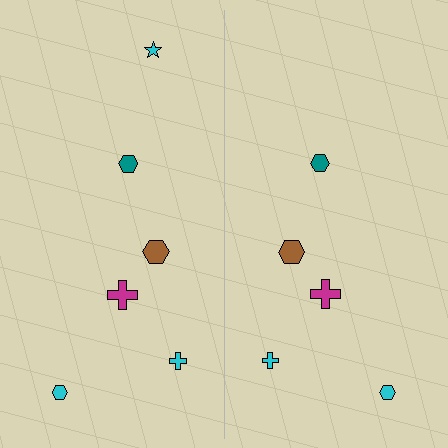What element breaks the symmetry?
A cyan star is missing from the right side.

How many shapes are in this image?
There are 11 shapes in this image.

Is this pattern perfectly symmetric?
No, the pattern is not perfectly symmetric. A cyan star is missing from the right side.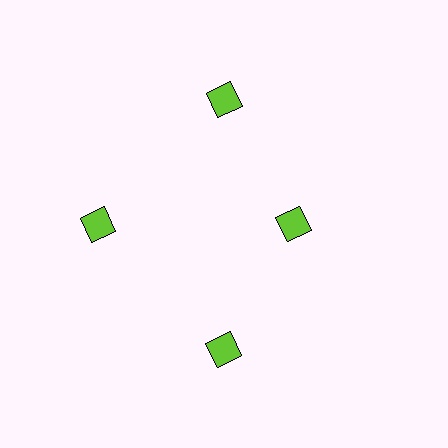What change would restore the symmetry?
The symmetry would be restored by moving it outward, back onto the ring so that all 4 diamonds sit at equal angles and equal distance from the center.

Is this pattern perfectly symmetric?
No. The 4 lime diamonds are arranged in a ring, but one element near the 3 o'clock position is pulled inward toward the center, breaking the 4-fold rotational symmetry.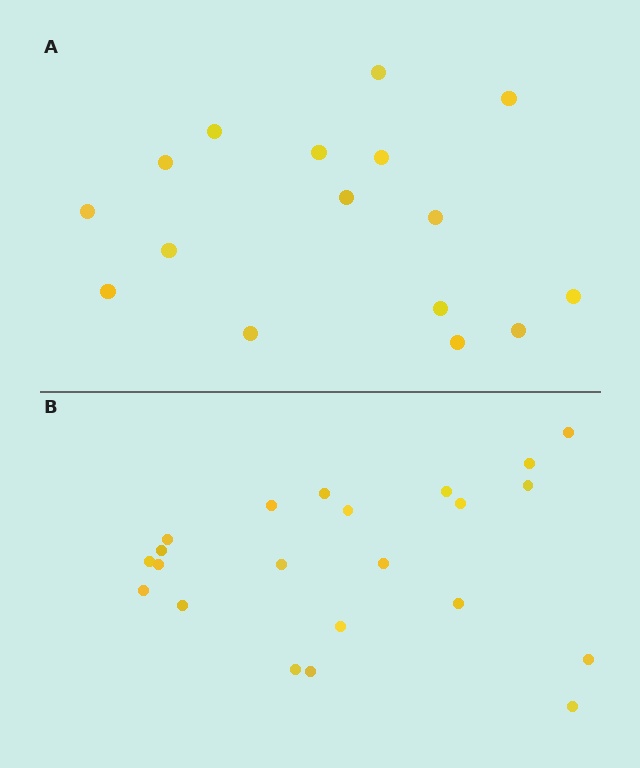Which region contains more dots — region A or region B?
Region B (the bottom region) has more dots.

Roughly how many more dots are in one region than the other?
Region B has about 6 more dots than region A.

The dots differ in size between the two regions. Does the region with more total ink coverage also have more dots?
No. Region A has more total ink coverage because its dots are larger, but region B actually contains more individual dots. Total area can be misleading — the number of items is what matters here.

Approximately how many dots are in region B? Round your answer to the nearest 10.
About 20 dots. (The exact count is 22, which rounds to 20.)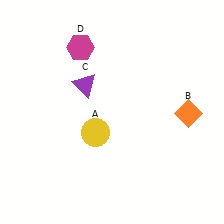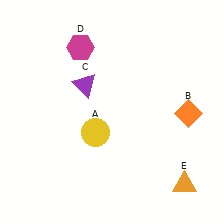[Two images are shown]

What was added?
An orange triangle (E) was added in Image 2.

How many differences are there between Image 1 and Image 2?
There is 1 difference between the two images.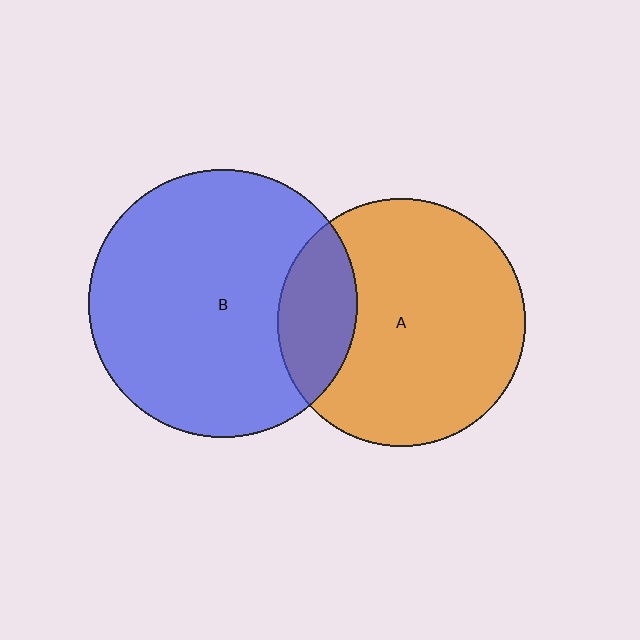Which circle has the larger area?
Circle B (blue).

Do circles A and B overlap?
Yes.